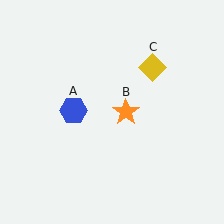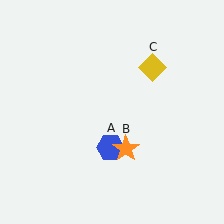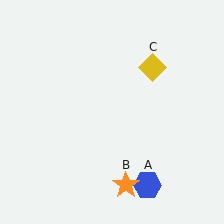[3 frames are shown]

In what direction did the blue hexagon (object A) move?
The blue hexagon (object A) moved down and to the right.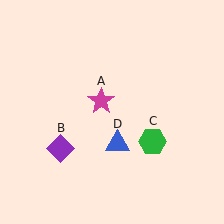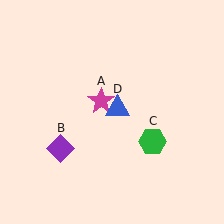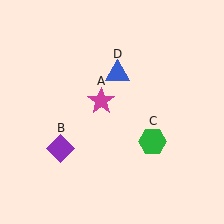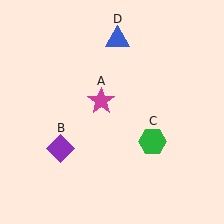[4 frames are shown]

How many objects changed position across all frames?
1 object changed position: blue triangle (object D).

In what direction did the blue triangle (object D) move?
The blue triangle (object D) moved up.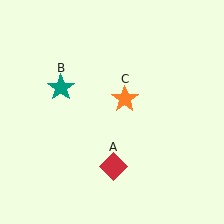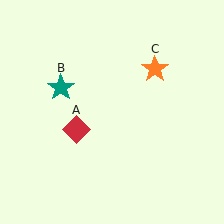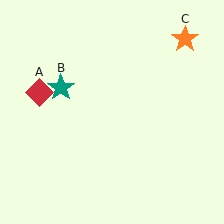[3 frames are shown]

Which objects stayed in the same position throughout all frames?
Teal star (object B) remained stationary.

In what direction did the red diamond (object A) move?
The red diamond (object A) moved up and to the left.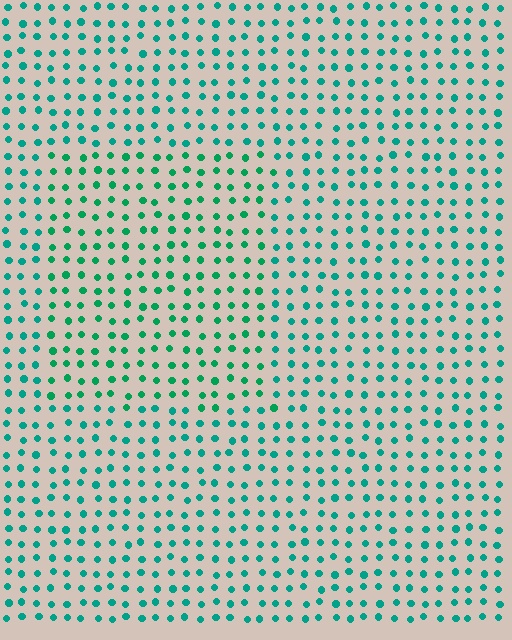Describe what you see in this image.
The image is filled with small teal elements in a uniform arrangement. A rectangle-shaped region is visible where the elements are tinted to a slightly different hue, forming a subtle color boundary.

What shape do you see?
I see a rectangle.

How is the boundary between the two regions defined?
The boundary is defined purely by a slight shift in hue (about 20 degrees). Spacing, size, and orientation are identical on both sides.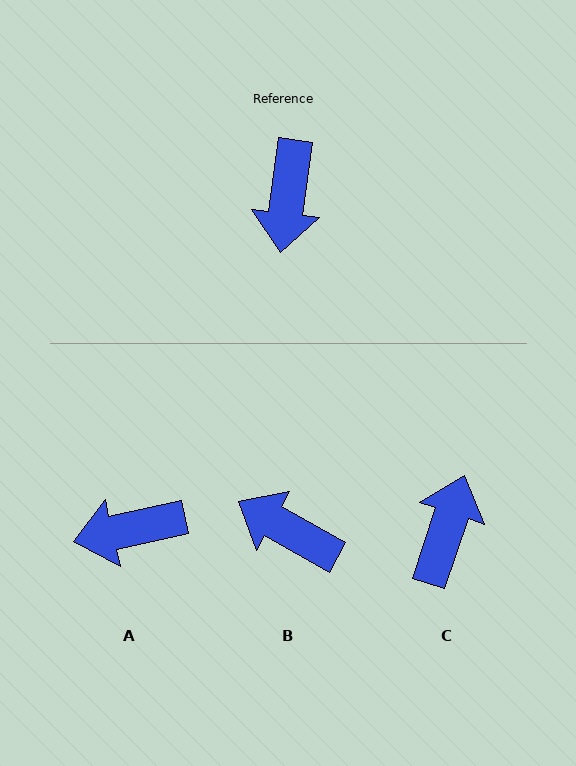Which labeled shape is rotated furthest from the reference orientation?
C, about 169 degrees away.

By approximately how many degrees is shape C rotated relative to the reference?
Approximately 169 degrees counter-clockwise.